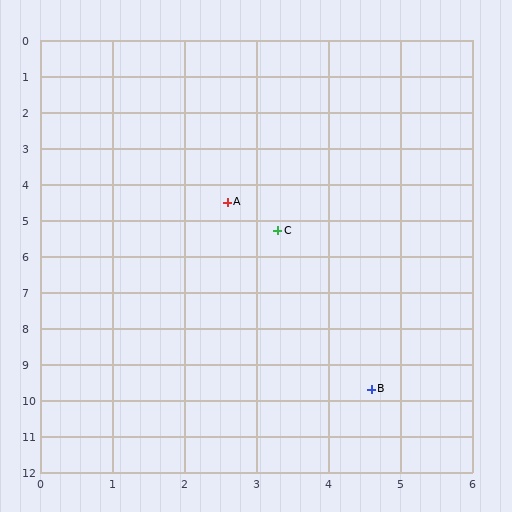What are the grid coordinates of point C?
Point C is at approximately (3.3, 5.3).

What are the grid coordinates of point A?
Point A is at approximately (2.6, 4.5).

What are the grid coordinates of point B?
Point B is at approximately (4.6, 9.7).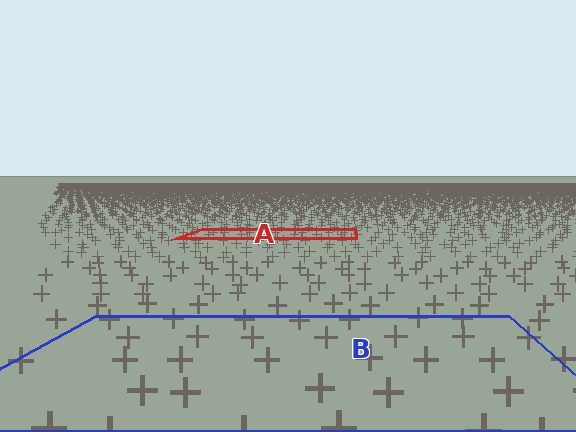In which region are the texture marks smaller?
The texture marks are smaller in region A, because it is farther away.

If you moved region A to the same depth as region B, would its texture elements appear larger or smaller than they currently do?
They would appear larger. At a closer depth, the same texture elements are projected at a bigger on-screen size.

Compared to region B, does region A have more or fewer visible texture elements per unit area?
Region A has more texture elements per unit area — they are packed more densely because it is farther away.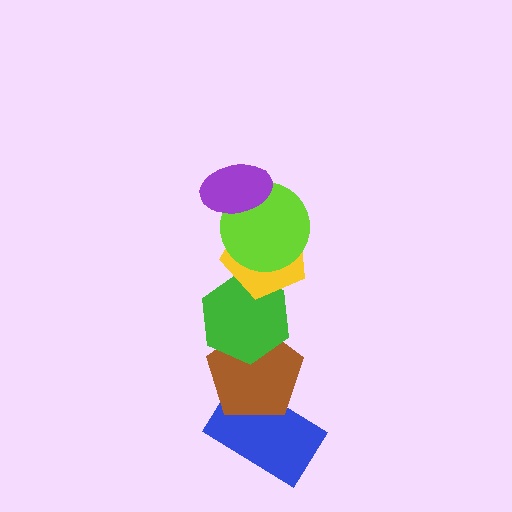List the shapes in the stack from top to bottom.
From top to bottom: the purple ellipse, the lime circle, the yellow pentagon, the green hexagon, the brown pentagon, the blue rectangle.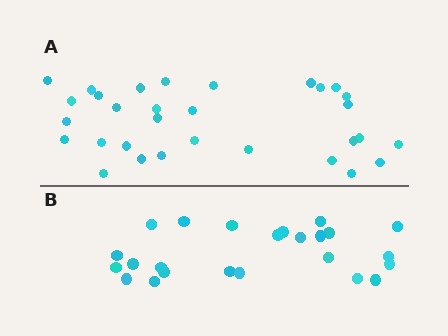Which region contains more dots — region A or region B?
Region A (the top region) has more dots.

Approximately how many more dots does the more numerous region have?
Region A has roughly 8 or so more dots than region B.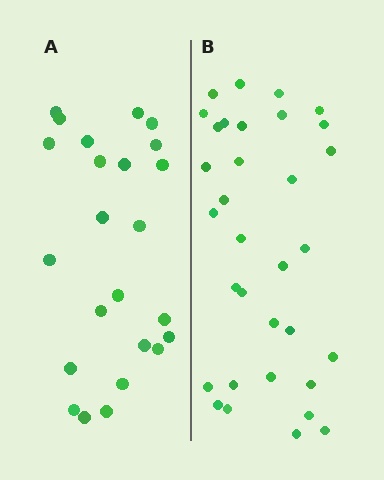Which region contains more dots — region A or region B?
Region B (the right region) has more dots.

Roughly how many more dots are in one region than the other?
Region B has roughly 8 or so more dots than region A.